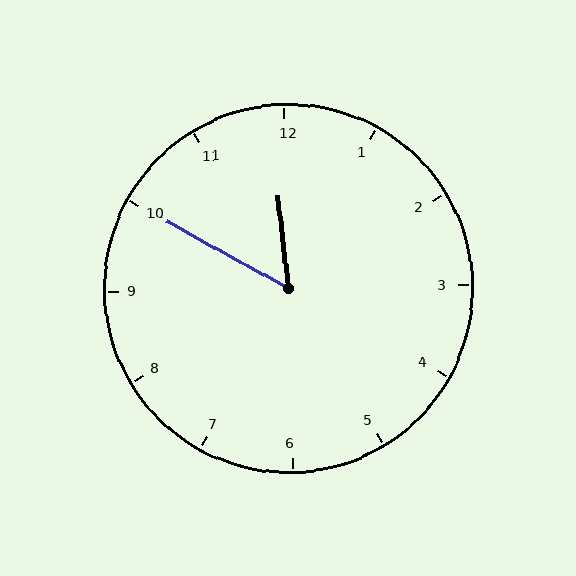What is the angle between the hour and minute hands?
Approximately 55 degrees.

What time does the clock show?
11:50.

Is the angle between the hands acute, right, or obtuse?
It is acute.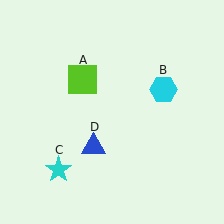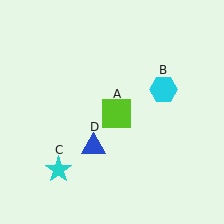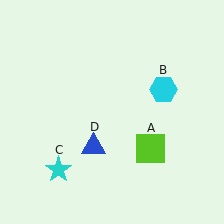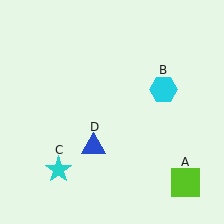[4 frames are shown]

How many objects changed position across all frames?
1 object changed position: lime square (object A).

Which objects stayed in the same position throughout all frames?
Cyan hexagon (object B) and cyan star (object C) and blue triangle (object D) remained stationary.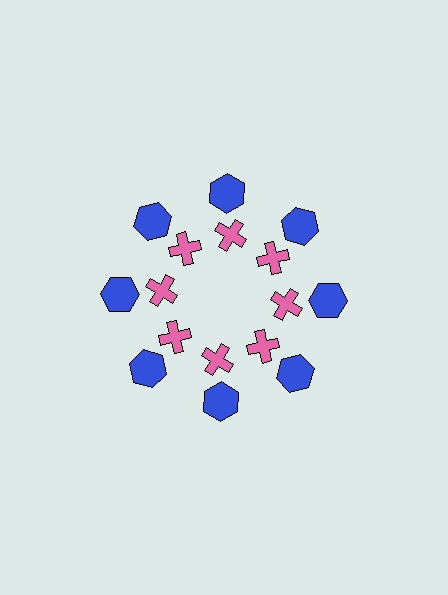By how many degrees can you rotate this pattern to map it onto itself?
The pattern maps onto itself every 45 degrees of rotation.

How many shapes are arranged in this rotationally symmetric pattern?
There are 16 shapes, arranged in 8 groups of 2.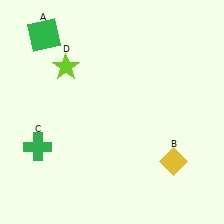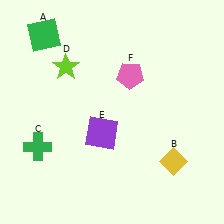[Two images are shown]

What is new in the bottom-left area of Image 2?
A purple square (E) was added in the bottom-left area of Image 2.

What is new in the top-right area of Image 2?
A pink pentagon (F) was added in the top-right area of Image 2.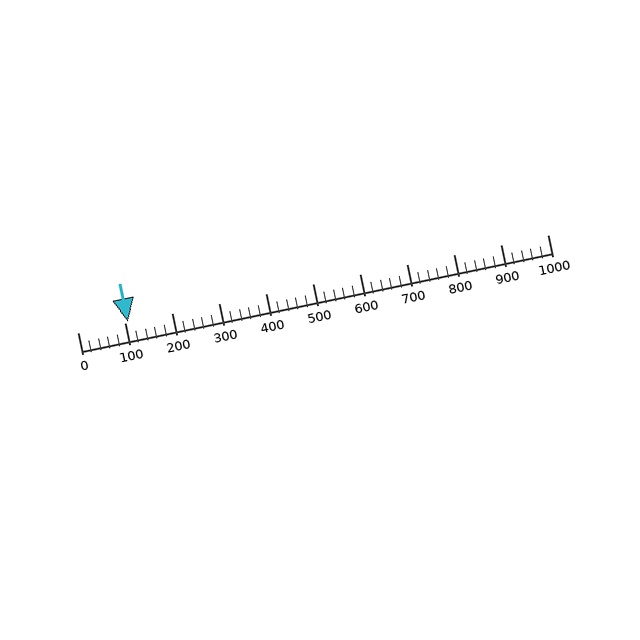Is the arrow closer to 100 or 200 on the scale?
The arrow is closer to 100.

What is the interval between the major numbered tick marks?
The major tick marks are spaced 100 units apart.